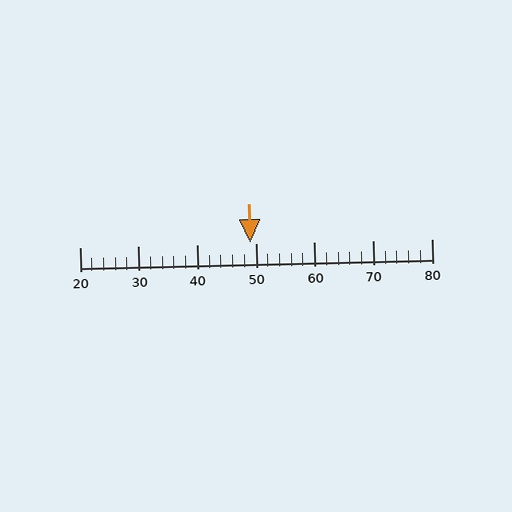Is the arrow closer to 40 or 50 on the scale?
The arrow is closer to 50.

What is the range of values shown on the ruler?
The ruler shows values from 20 to 80.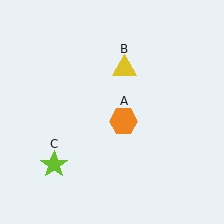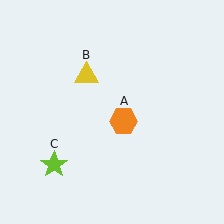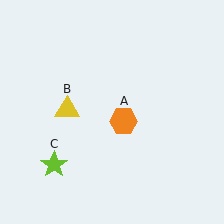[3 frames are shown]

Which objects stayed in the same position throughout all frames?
Orange hexagon (object A) and lime star (object C) remained stationary.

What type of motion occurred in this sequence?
The yellow triangle (object B) rotated counterclockwise around the center of the scene.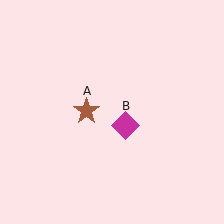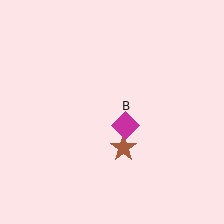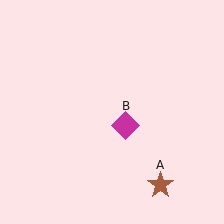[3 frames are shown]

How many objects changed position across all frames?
1 object changed position: brown star (object A).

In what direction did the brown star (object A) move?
The brown star (object A) moved down and to the right.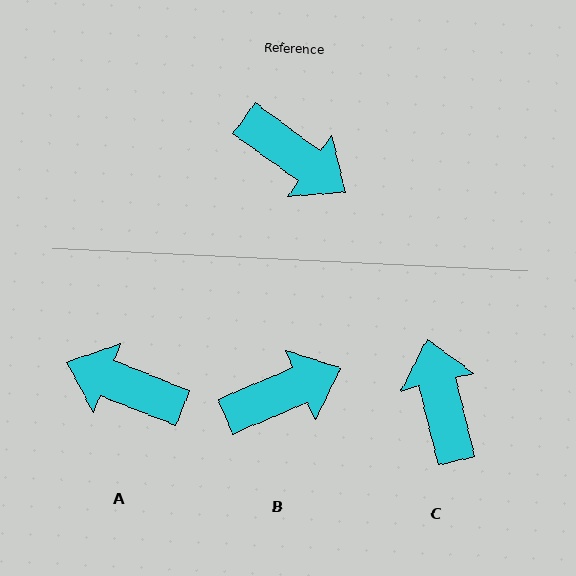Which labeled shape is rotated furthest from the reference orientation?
A, about 166 degrees away.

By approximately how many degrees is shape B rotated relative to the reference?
Approximately 59 degrees counter-clockwise.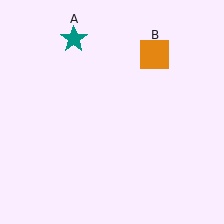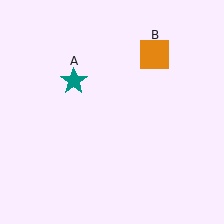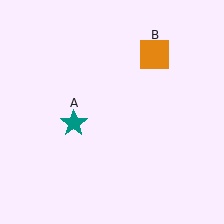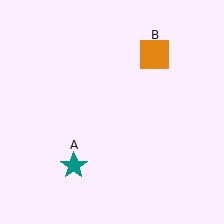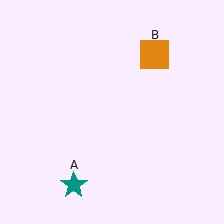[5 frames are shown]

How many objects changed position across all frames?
1 object changed position: teal star (object A).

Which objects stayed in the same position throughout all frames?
Orange square (object B) remained stationary.